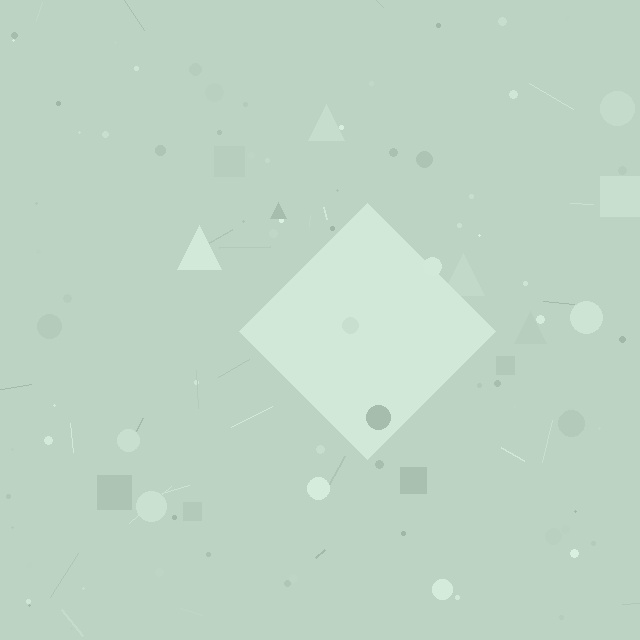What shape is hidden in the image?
A diamond is hidden in the image.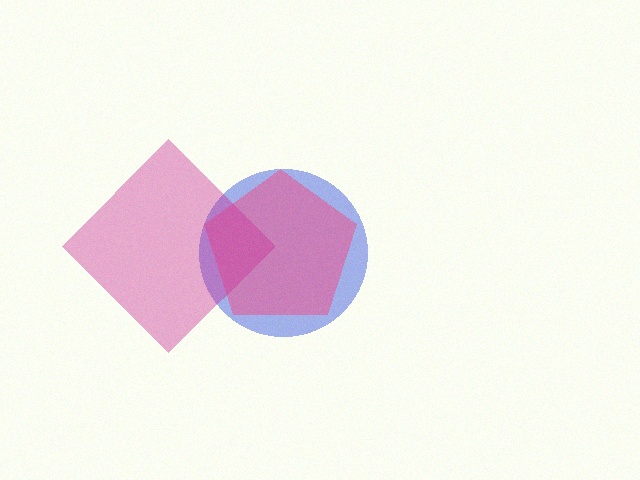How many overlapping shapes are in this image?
There are 3 overlapping shapes in the image.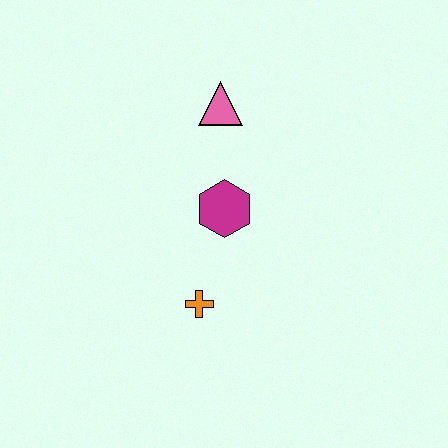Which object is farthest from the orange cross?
The pink triangle is farthest from the orange cross.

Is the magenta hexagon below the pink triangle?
Yes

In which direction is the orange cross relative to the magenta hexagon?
The orange cross is below the magenta hexagon.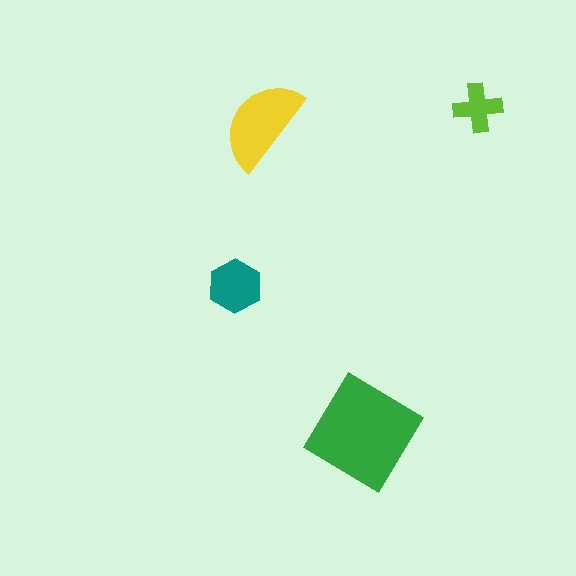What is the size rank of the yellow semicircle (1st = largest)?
2nd.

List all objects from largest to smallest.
The green diamond, the yellow semicircle, the teal hexagon, the lime cross.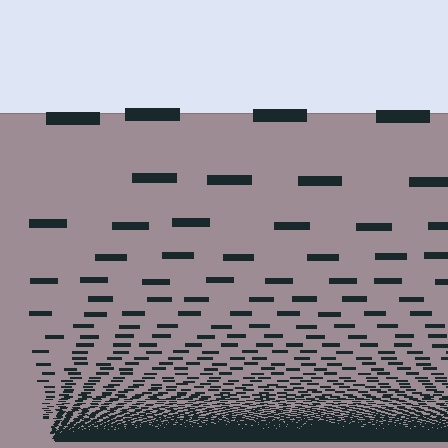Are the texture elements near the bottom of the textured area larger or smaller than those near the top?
Smaller. The gradient is inverted — elements near the bottom are smaller and denser.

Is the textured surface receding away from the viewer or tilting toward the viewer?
The surface appears to tilt toward the viewer. Texture elements get larger and sparser toward the top.